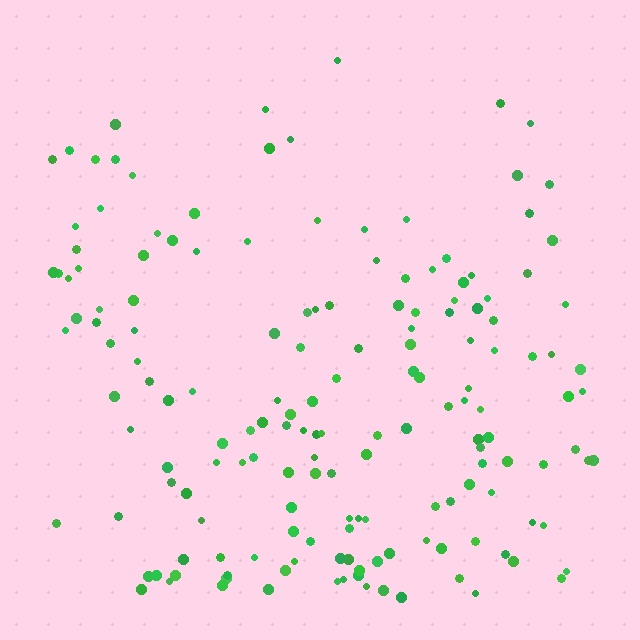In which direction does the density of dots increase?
From top to bottom, with the bottom side densest.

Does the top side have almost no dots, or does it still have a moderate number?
Still a moderate number, just noticeably fewer than the bottom.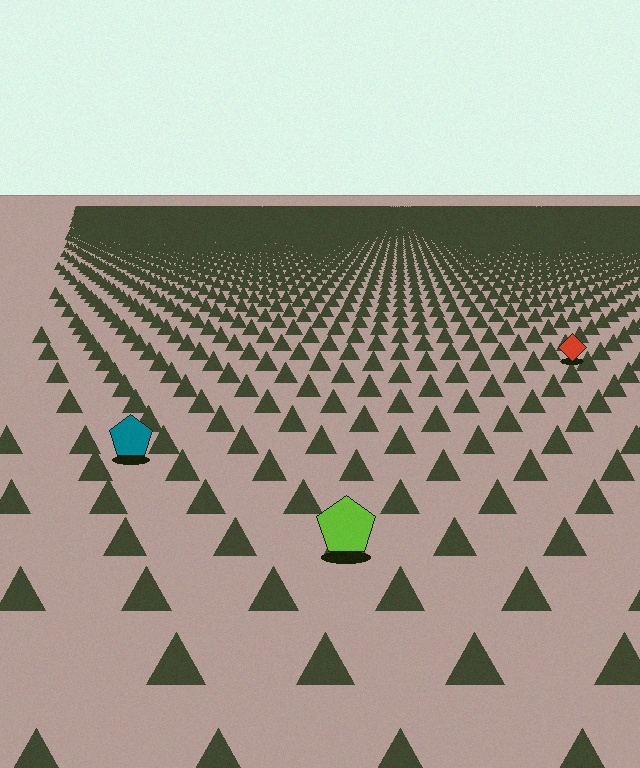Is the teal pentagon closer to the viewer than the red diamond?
Yes. The teal pentagon is closer — you can tell from the texture gradient: the ground texture is coarser near it.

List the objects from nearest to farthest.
From nearest to farthest: the lime pentagon, the teal pentagon, the red diamond.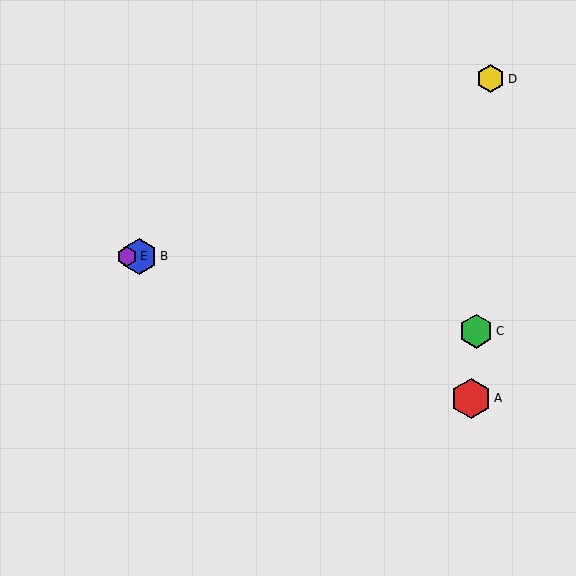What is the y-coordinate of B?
Object B is at y≈256.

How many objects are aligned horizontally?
2 objects (B, E) are aligned horizontally.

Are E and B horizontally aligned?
Yes, both are at y≈256.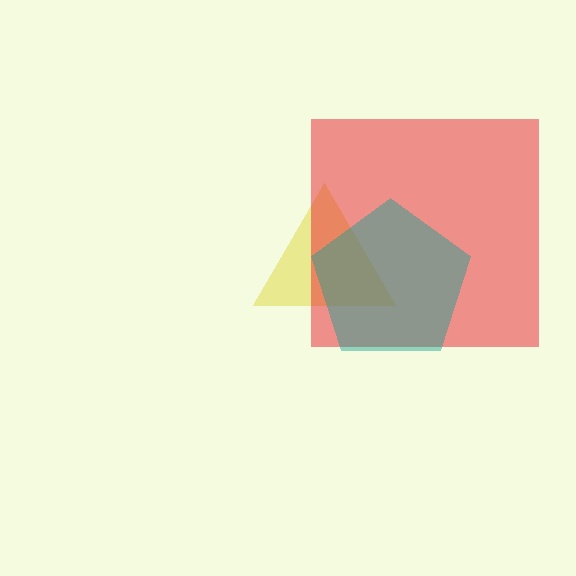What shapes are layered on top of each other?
The layered shapes are: a yellow triangle, a red square, a teal pentagon.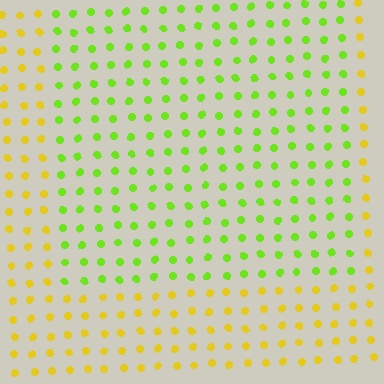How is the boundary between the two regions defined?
The boundary is defined purely by a slight shift in hue (about 44 degrees). Spacing, size, and orientation are identical on both sides.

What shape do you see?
I see a rectangle.